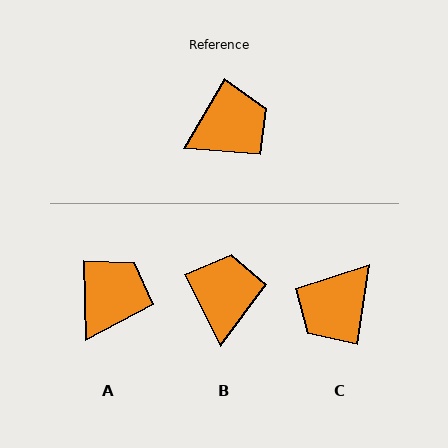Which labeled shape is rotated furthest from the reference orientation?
C, about 158 degrees away.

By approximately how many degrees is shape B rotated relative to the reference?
Approximately 57 degrees counter-clockwise.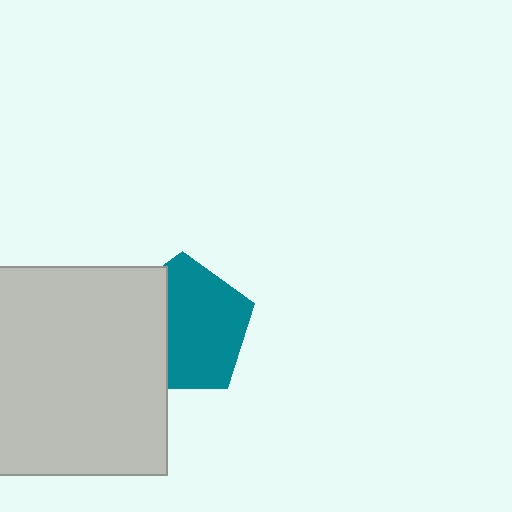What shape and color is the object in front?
The object in front is a light gray rectangle.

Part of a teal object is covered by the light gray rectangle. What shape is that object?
It is a pentagon.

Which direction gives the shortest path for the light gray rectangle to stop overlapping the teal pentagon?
Moving left gives the shortest separation.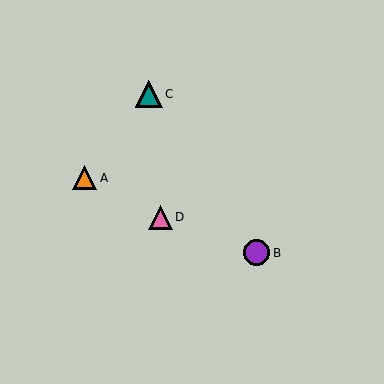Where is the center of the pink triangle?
The center of the pink triangle is at (160, 217).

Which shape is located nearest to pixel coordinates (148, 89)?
The teal triangle (labeled C) at (149, 94) is nearest to that location.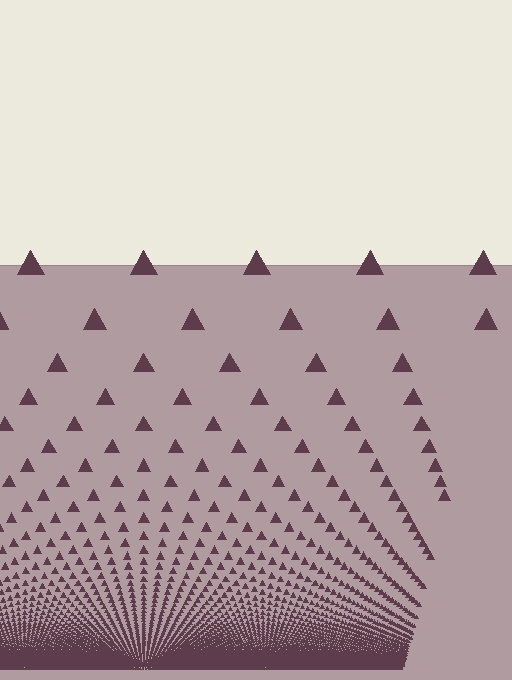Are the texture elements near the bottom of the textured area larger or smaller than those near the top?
Smaller. The gradient is inverted — elements near the bottom are smaller and denser.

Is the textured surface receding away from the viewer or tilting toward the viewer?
The surface appears to tilt toward the viewer. Texture elements get larger and sparser toward the top.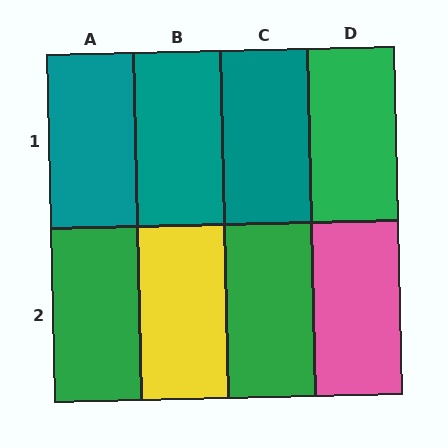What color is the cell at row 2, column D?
Pink.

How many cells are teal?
3 cells are teal.